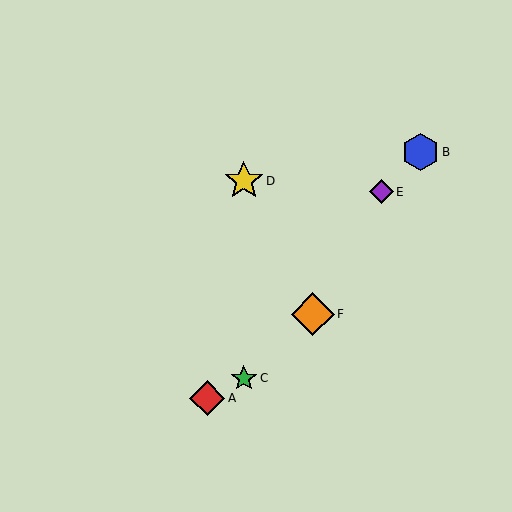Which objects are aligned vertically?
Objects C, D are aligned vertically.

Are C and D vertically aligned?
Yes, both are at x≈244.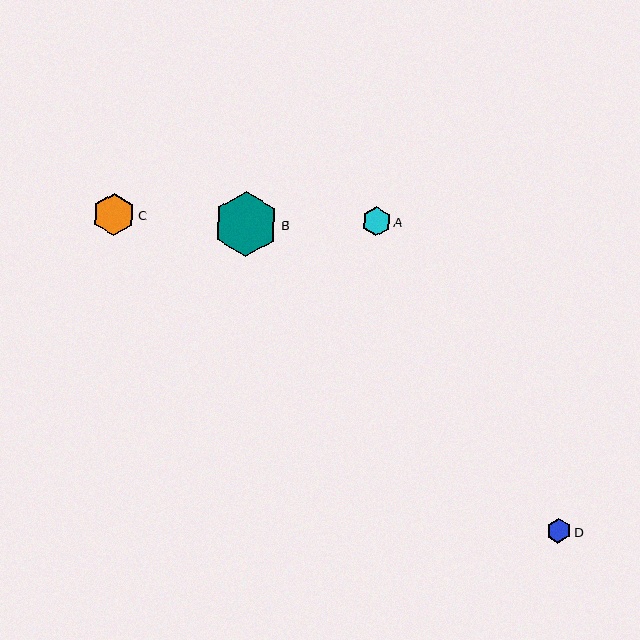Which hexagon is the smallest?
Hexagon D is the smallest with a size of approximately 25 pixels.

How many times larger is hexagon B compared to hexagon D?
Hexagon B is approximately 2.6 times the size of hexagon D.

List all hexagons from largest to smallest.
From largest to smallest: B, C, A, D.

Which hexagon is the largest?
Hexagon B is the largest with a size of approximately 65 pixels.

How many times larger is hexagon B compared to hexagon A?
Hexagon B is approximately 2.2 times the size of hexagon A.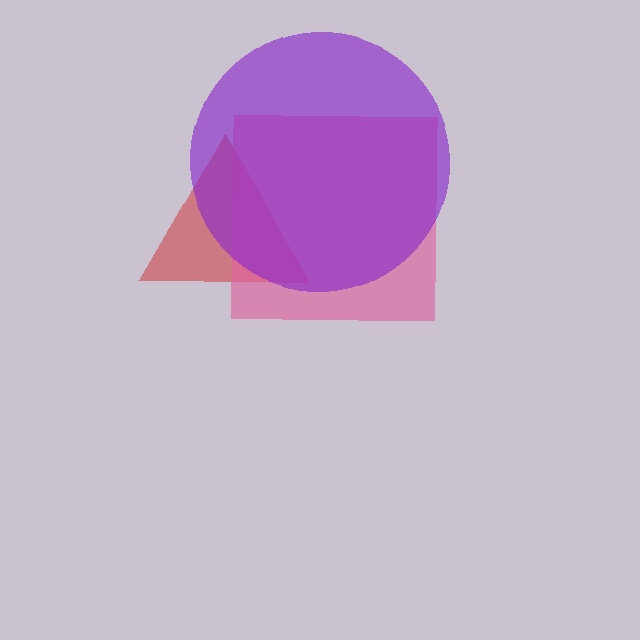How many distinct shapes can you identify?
There are 3 distinct shapes: a red triangle, a pink square, a purple circle.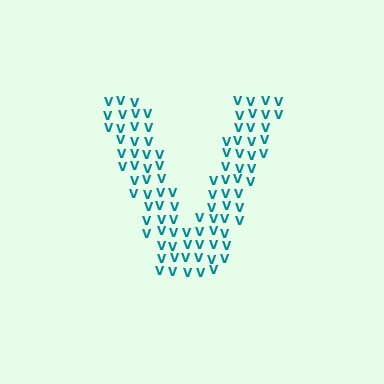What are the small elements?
The small elements are letter V's.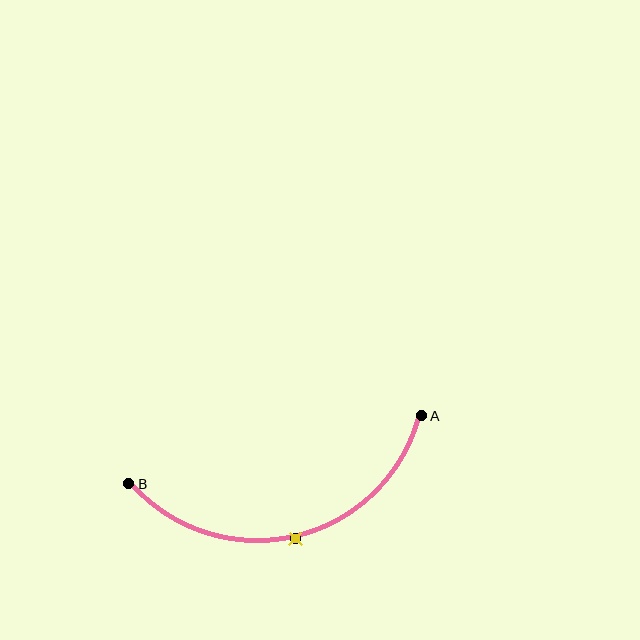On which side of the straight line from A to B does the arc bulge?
The arc bulges below the straight line connecting A and B.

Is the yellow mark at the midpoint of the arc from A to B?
Yes. The yellow mark lies on the arc at equal arc-length from both A and B — it is the arc midpoint.